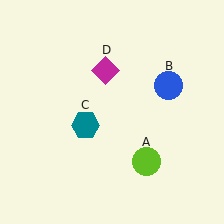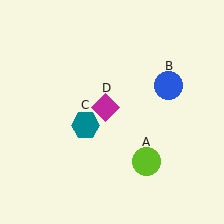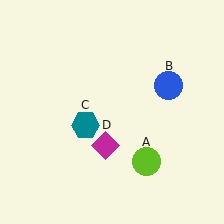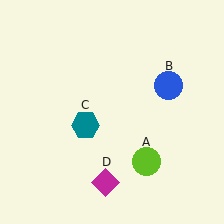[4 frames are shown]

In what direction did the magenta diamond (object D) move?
The magenta diamond (object D) moved down.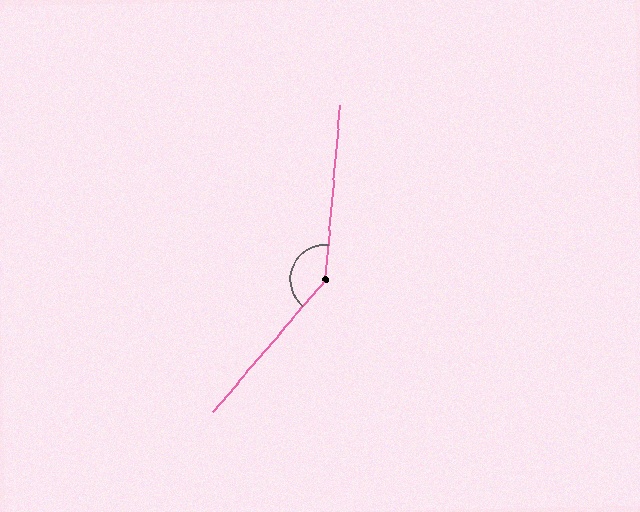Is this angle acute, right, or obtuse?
It is obtuse.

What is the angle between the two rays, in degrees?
Approximately 145 degrees.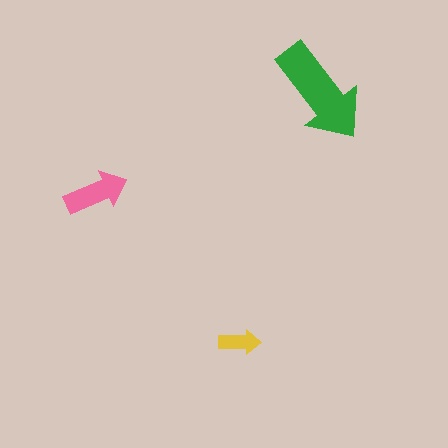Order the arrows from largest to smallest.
the green one, the pink one, the yellow one.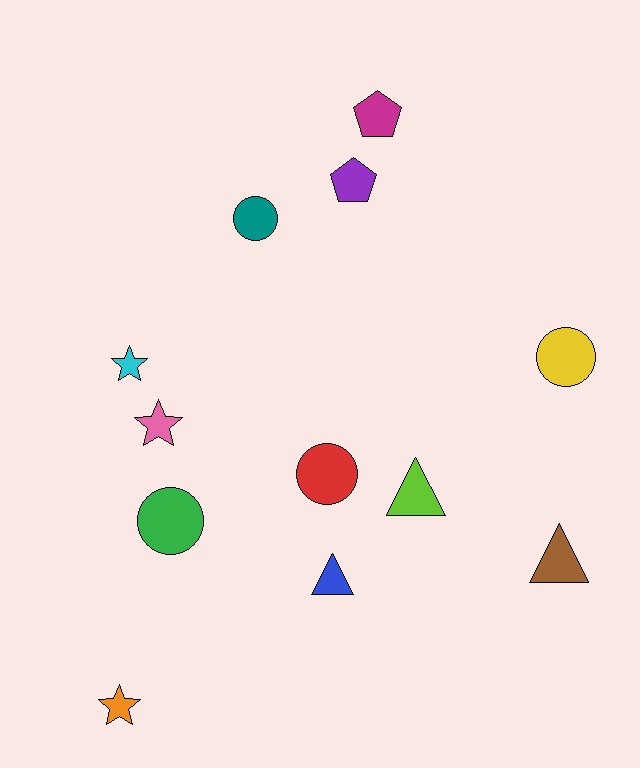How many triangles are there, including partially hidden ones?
There are 3 triangles.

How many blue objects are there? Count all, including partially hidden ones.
There is 1 blue object.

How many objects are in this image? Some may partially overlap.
There are 12 objects.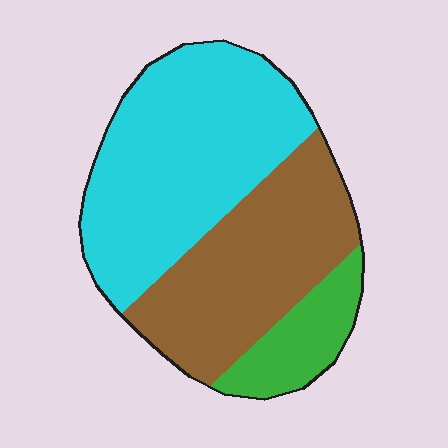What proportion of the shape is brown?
Brown covers roughly 35% of the shape.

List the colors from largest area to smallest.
From largest to smallest: cyan, brown, green.